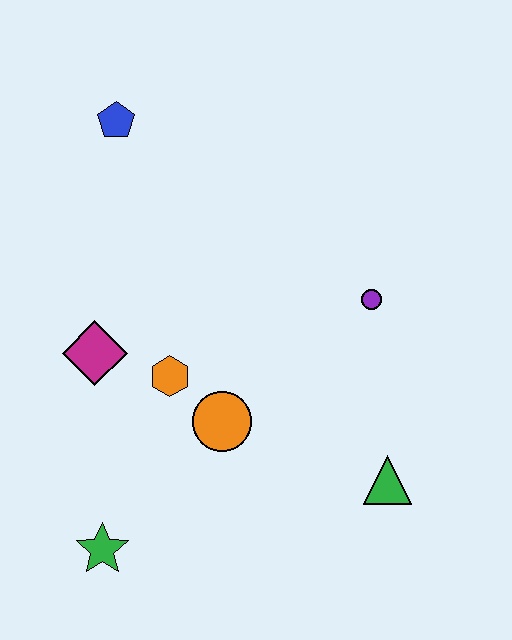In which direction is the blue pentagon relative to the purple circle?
The blue pentagon is to the left of the purple circle.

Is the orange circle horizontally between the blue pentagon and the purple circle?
Yes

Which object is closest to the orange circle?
The orange hexagon is closest to the orange circle.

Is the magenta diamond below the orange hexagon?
No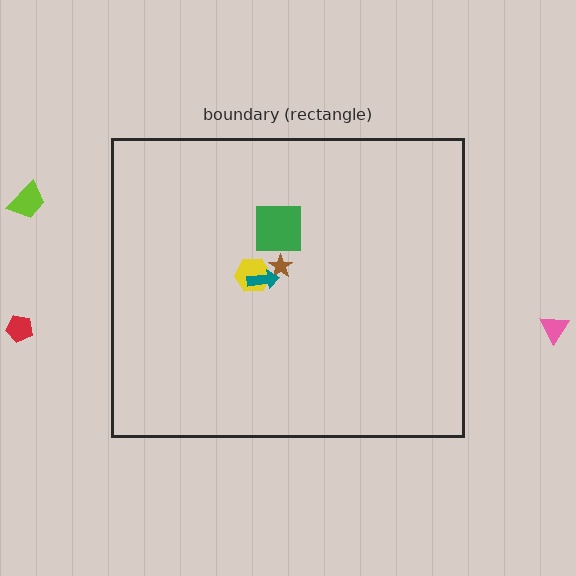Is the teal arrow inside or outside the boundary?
Inside.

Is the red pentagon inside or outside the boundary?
Outside.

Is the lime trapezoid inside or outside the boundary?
Outside.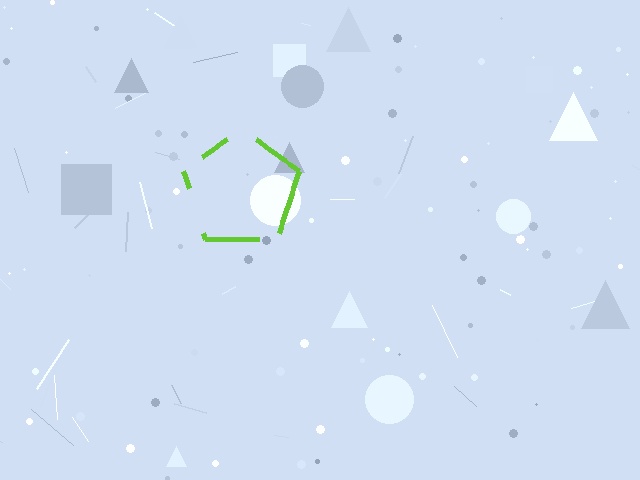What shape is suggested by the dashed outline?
The dashed outline suggests a pentagon.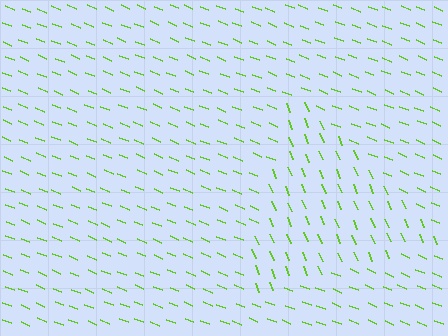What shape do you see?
I see a triangle.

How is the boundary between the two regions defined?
The boundary is defined purely by a change in line orientation (approximately 45 degrees difference). All lines are the same color and thickness.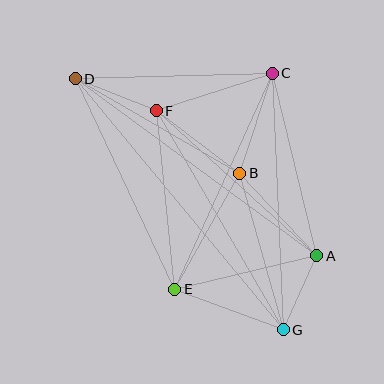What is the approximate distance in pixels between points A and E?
The distance between A and E is approximately 146 pixels.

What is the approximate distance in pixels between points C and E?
The distance between C and E is approximately 237 pixels.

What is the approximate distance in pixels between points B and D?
The distance between B and D is approximately 190 pixels.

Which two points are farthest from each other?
Points D and G are farthest from each other.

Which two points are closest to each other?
Points A and G are closest to each other.